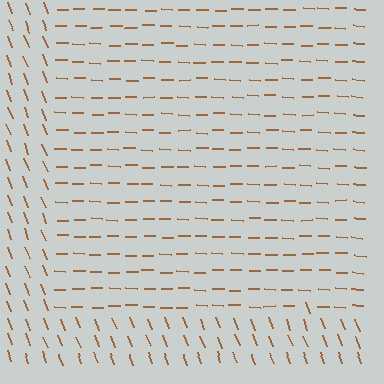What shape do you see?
I see a rectangle.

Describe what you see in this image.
The image is filled with small brown line segments. A rectangle region in the image has lines oriented differently from the surrounding lines, creating a visible texture boundary.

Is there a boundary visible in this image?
Yes, there is a texture boundary formed by a change in line orientation.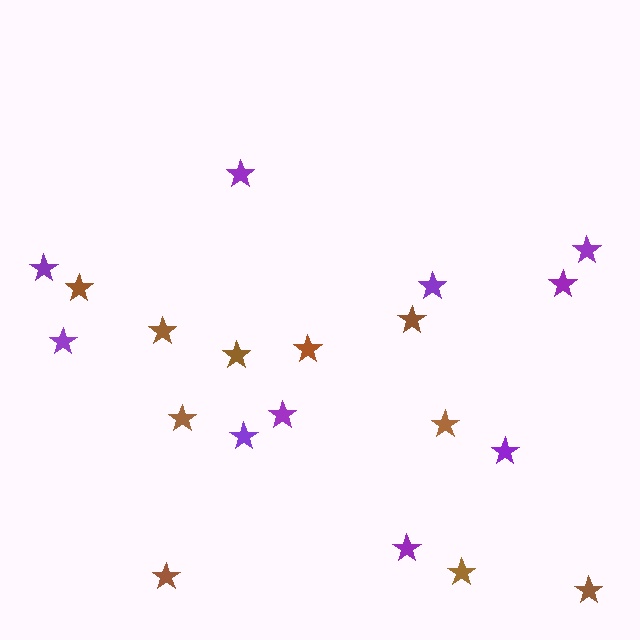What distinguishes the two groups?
There are 2 groups: one group of brown stars (10) and one group of purple stars (10).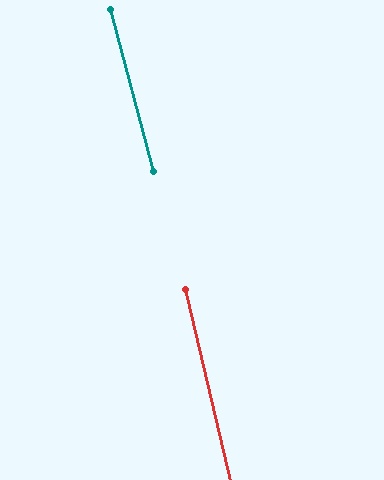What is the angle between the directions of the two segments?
Approximately 2 degrees.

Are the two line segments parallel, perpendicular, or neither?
Parallel — their directions differ by only 1.6°.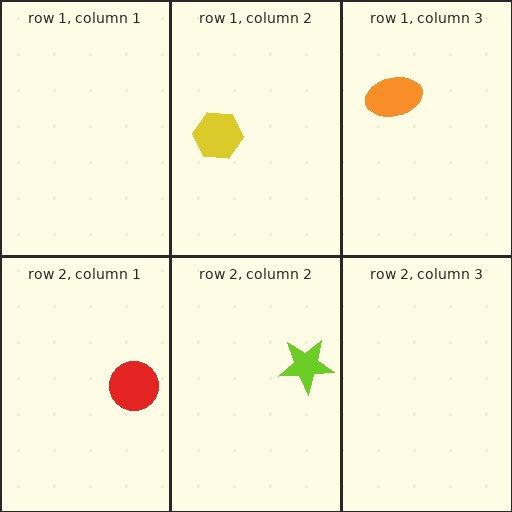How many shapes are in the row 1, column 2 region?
1.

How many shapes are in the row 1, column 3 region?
1.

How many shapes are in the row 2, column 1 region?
1.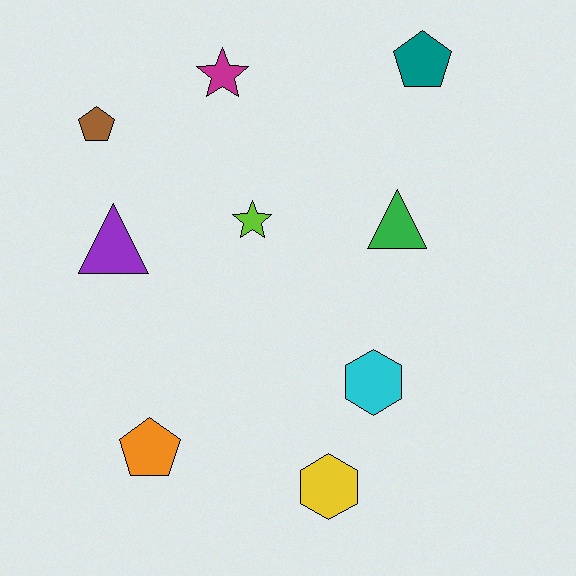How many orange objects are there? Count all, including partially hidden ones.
There is 1 orange object.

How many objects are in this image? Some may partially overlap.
There are 9 objects.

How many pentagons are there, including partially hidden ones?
There are 3 pentagons.